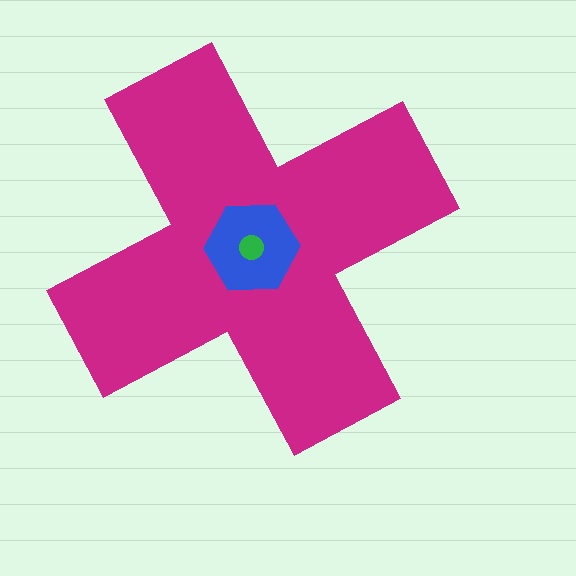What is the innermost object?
The green circle.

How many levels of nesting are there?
3.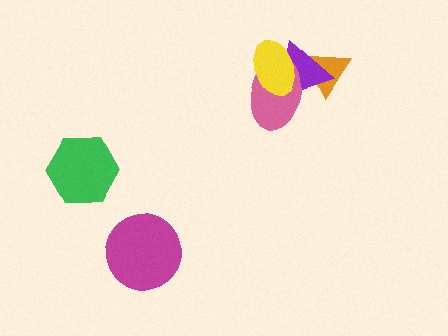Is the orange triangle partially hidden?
Yes, it is partially covered by another shape.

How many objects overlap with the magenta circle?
0 objects overlap with the magenta circle.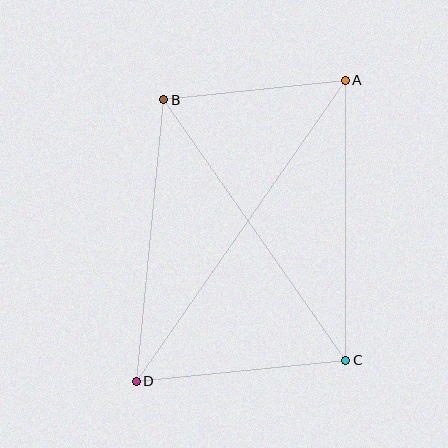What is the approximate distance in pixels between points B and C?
The distance between B and C is approximately 318 pixels.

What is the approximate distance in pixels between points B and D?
The distance between B and D is approximately 283 pixels.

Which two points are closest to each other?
Points A and B are closest to each other.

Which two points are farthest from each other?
Points A and D are farthest from each other.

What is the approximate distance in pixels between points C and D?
The distance between C and D is approximately 210 pixels.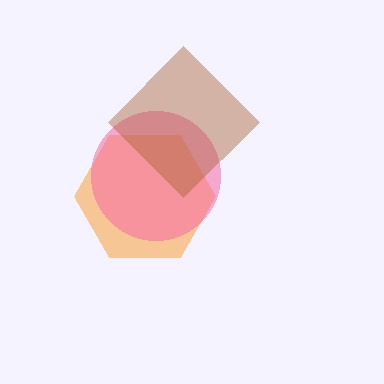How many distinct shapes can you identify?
There are 3 distinct shapes: an orange hexagon, a pink circle, a brown diamond.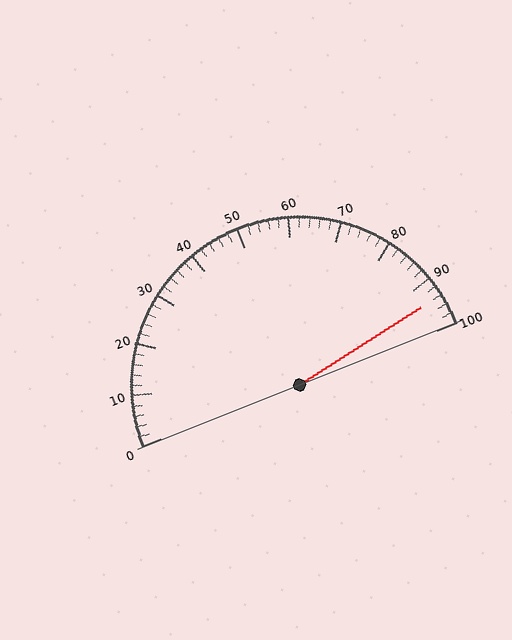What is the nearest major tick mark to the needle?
The nearest major tick mark is 90.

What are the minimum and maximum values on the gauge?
The gauge ranges from 0 to 100.